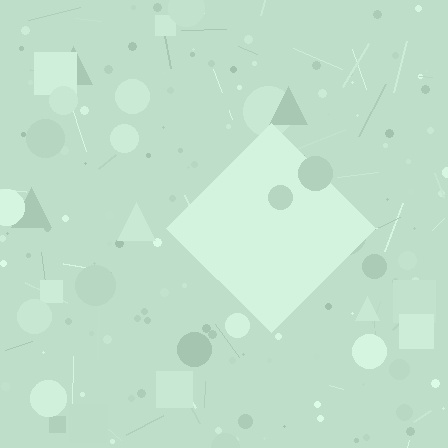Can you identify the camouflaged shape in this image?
The camouflaged shape is a diamond.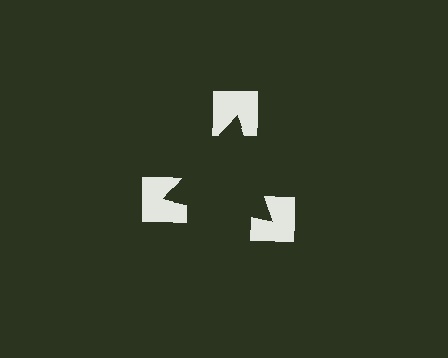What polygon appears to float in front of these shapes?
An illusory triangle — its edges are inferred from the aligned wedge cuts in the notched squares, not physically drawn.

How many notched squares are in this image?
There are 3 — one at each vertex of the illusory triangle.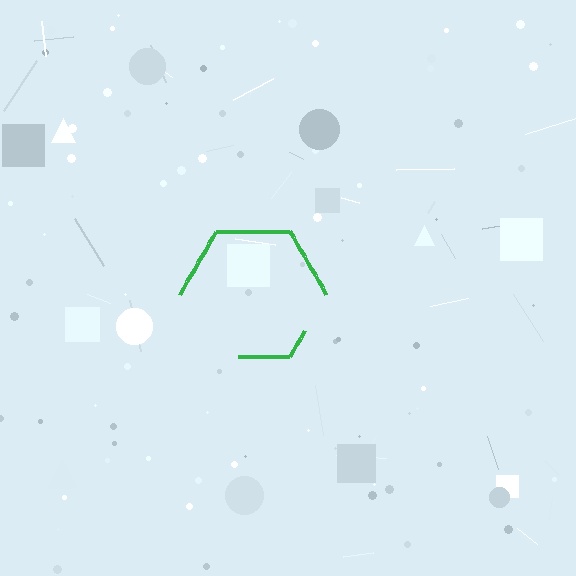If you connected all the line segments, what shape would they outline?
They would outline a hexagon.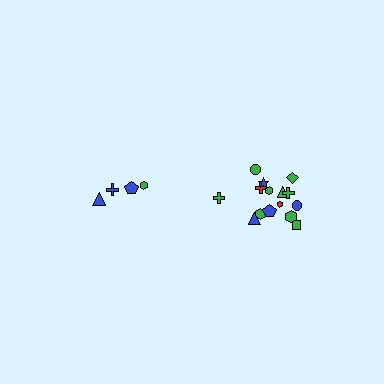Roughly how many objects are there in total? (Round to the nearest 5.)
Roughly 20 objects in total.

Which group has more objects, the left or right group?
The right group.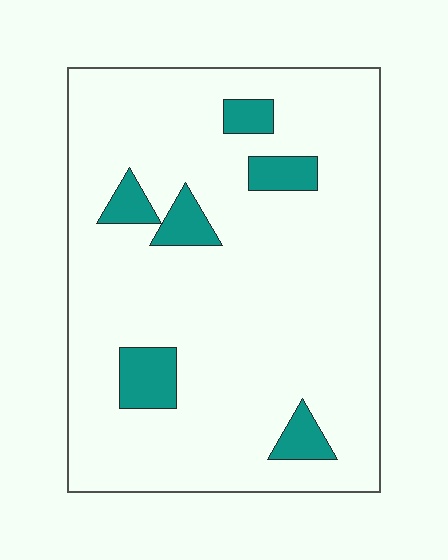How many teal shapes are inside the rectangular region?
6.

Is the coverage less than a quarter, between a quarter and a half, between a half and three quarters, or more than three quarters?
Less than a quarter.